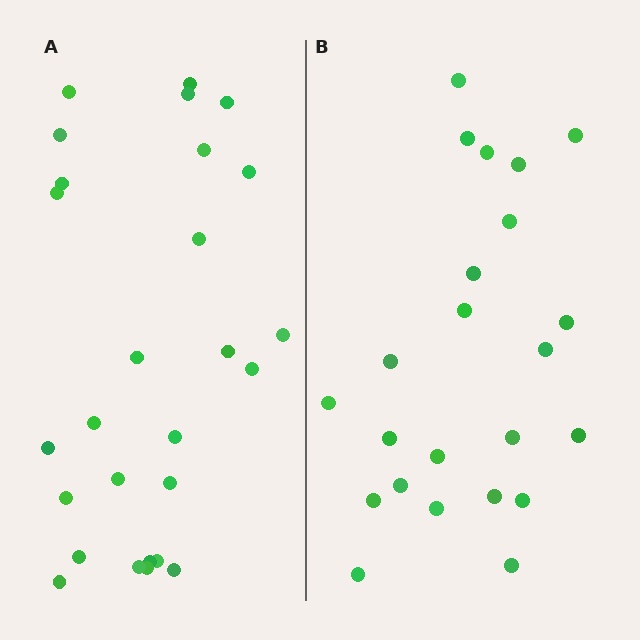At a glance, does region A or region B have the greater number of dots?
Region A (the left region) has more dots.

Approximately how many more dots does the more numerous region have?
Region A has about 4 more dots than region B.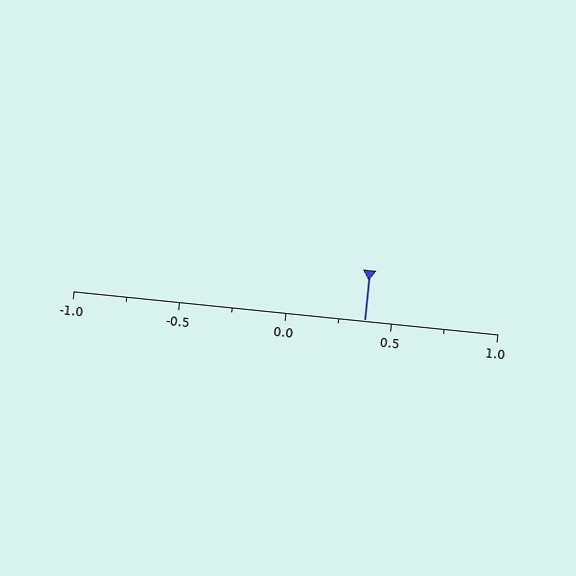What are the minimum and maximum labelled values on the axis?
The axis runs from -1.0 to 1.0.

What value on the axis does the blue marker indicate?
The marker indicates approximately 0.38.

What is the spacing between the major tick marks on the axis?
The major ticks are spaced 0.5 apart.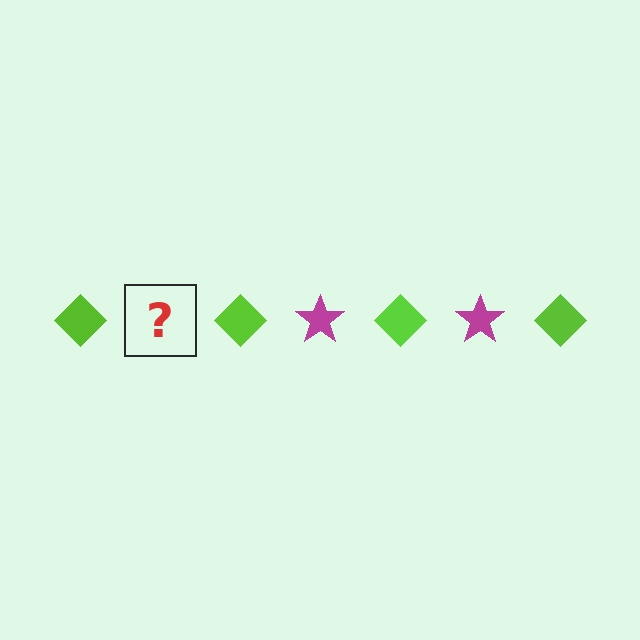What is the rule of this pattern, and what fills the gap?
The rule is that the pattern alternates between lime diamond and magenta star. The gap should be filled with a magenta star.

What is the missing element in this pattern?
The missing element is a magenta star.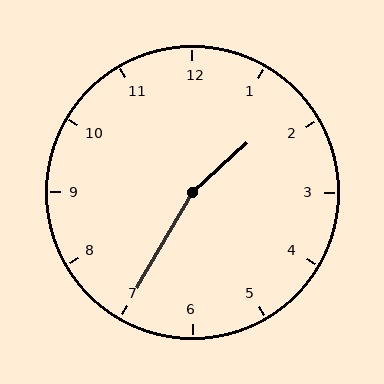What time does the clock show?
1:35.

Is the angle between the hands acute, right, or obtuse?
It is obtuse.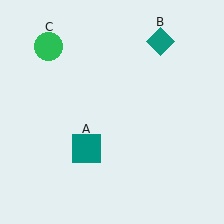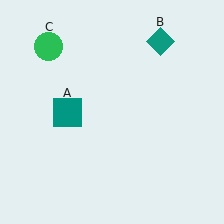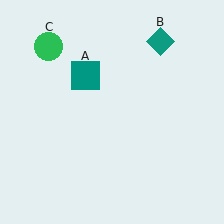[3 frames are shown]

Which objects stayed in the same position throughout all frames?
Teal diamond (object B) and green circle (object C) remained stationary.